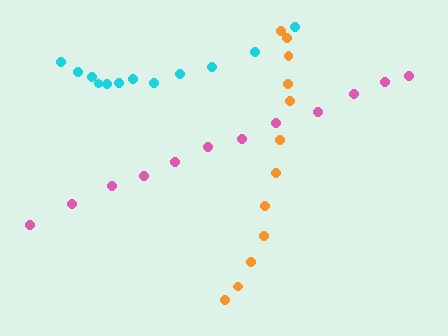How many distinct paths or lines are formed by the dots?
There are 3 distinct paths.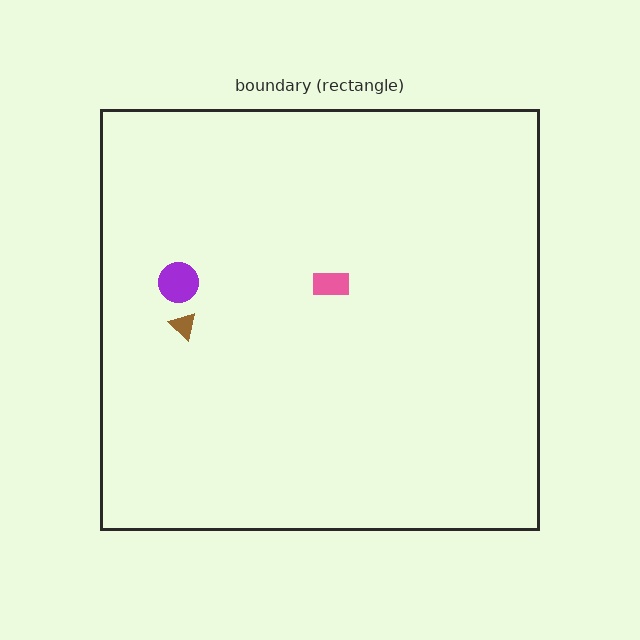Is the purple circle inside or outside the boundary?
Inside.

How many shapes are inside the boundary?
3 inside, 0 outside.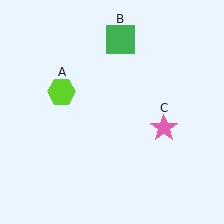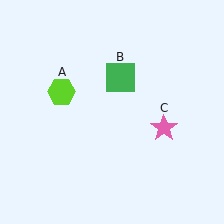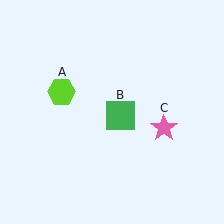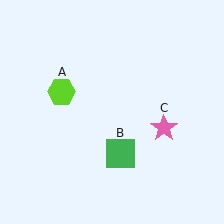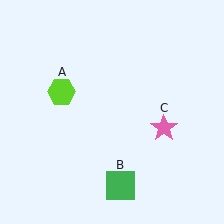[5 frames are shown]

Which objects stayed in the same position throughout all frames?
Lime hexagon (object A) and pink star (object C) remained stationary.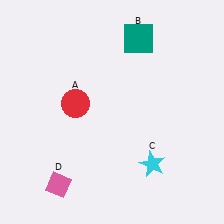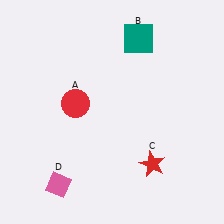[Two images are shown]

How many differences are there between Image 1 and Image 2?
There is 1 difference between the two images.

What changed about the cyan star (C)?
In Image 1, C is cyan. In Image 2, it changed to red.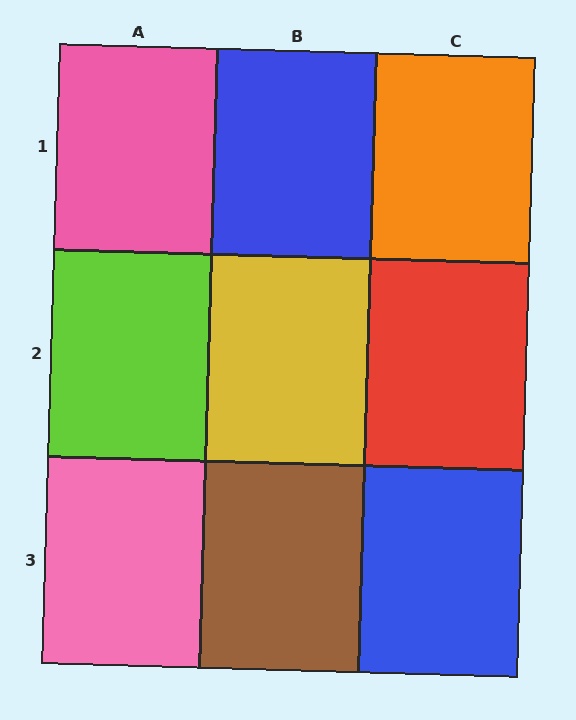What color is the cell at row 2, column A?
Lime.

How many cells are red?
1 cell is red.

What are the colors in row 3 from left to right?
Pink, brown, blue.